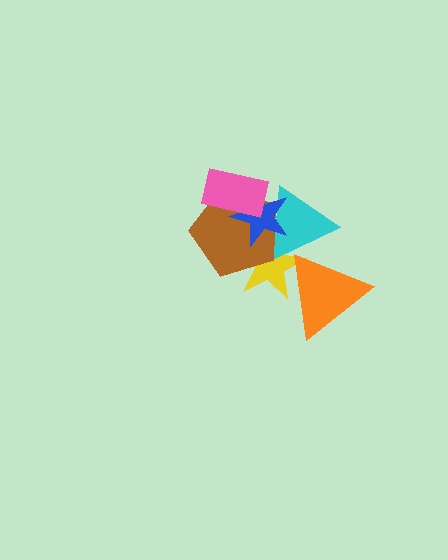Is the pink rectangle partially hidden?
No, no other shape covers it.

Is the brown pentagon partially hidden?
Yes, it is partially covered by another shape.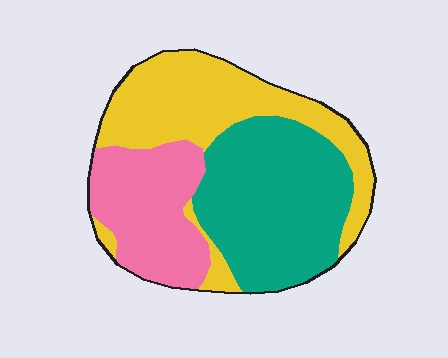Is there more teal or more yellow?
Teal.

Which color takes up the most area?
Teal, at roughly 40%.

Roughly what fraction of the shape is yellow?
Yellow takes up between a third and a half of the shape.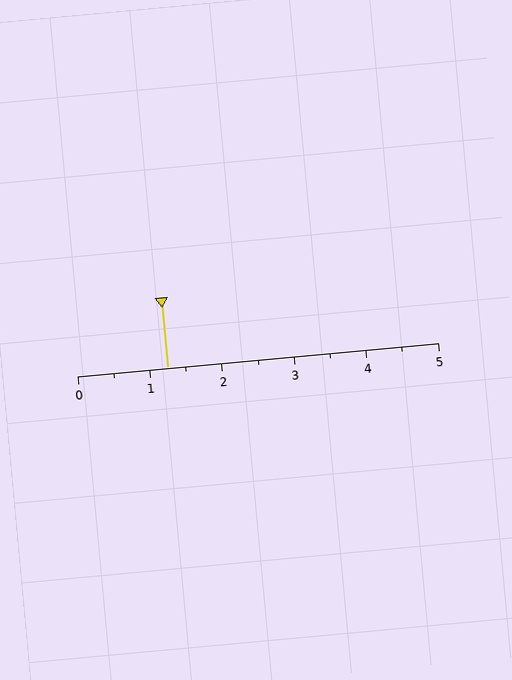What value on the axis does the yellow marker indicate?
The marker indicates approximately 1.2.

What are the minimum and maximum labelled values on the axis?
The axis runs from 0 to 5.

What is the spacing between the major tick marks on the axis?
The major ticks are spaced 1 apart.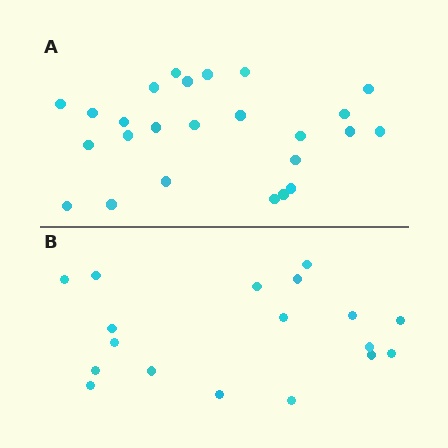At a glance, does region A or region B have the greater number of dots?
Region A (the top region) has more dots.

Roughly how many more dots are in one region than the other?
Region A has roughly 8 or so more dots than region B.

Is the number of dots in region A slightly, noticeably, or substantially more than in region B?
Region A has noticeably more, but not dramatically so. The ratio is roughly 1.4 to 1.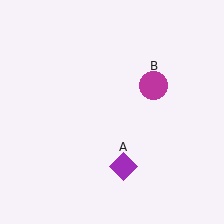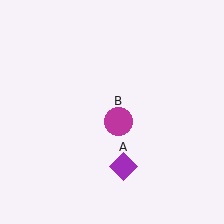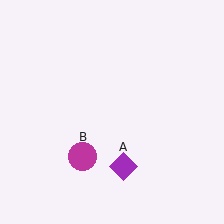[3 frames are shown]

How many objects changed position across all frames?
1 object changed position: magenta circle (object B).